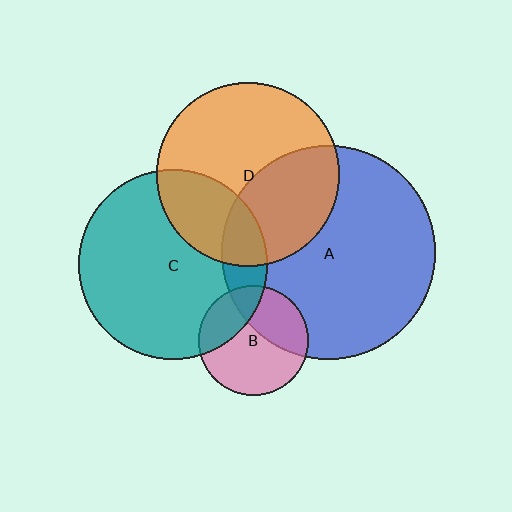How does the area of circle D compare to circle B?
Approximately 2.8 times.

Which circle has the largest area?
Circle A (blue).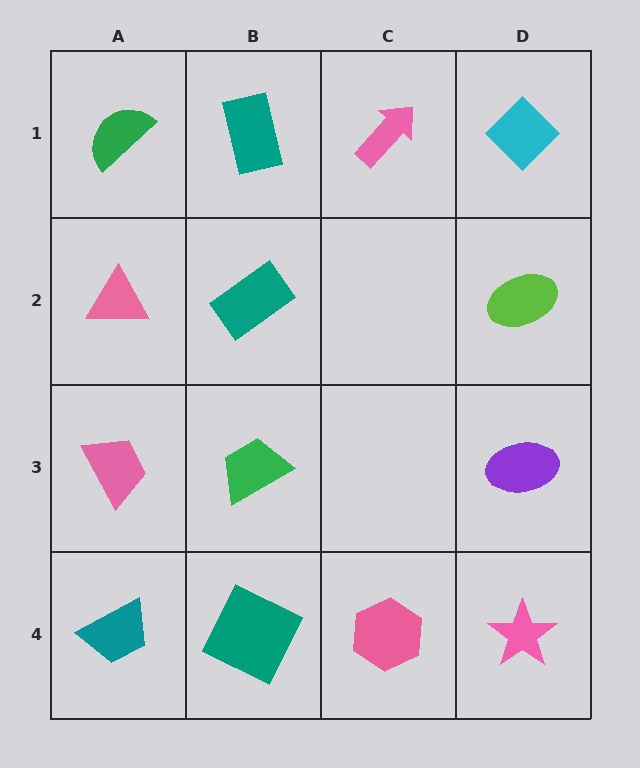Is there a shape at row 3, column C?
No, that cell is empty.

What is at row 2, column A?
A pink triangle.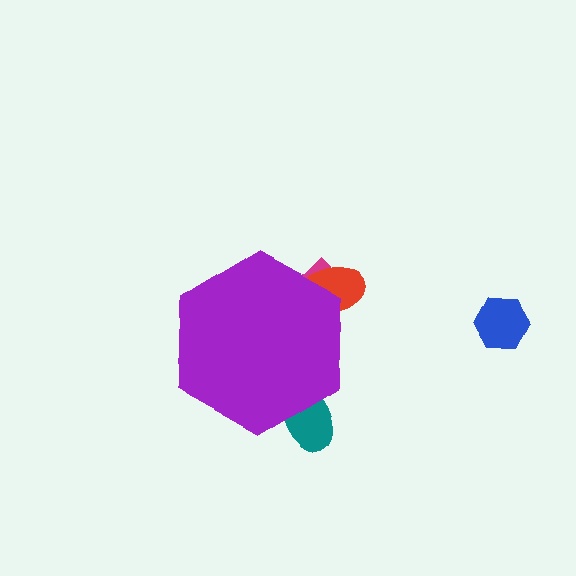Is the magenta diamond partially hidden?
Yes, the magenta diamond is partially hidden behind the purple hexagon.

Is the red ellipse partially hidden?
Yes, the red ellipse is partially hidden behind the purple hexagon.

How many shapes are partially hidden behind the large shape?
3 shapes are partially hidden.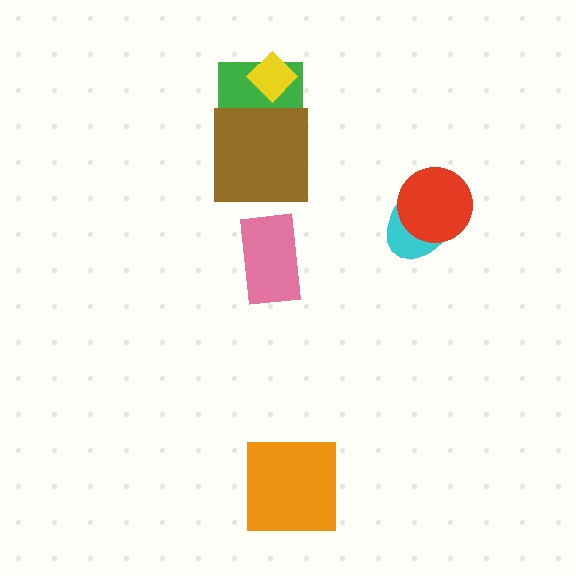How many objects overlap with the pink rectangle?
0 objects overlap with the pink rectangle.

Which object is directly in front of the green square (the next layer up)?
The brown square is directly in front of the green square.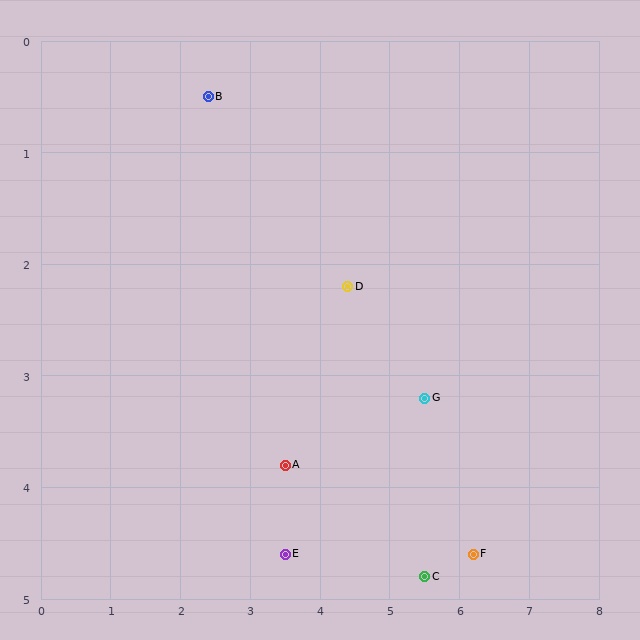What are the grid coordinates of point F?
Point F is at approximately (6.2, 4.6).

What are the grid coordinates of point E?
Point E is at approximately (3.5, 4.6).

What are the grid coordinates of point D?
Point D is at approximately (4.4, 2.2).